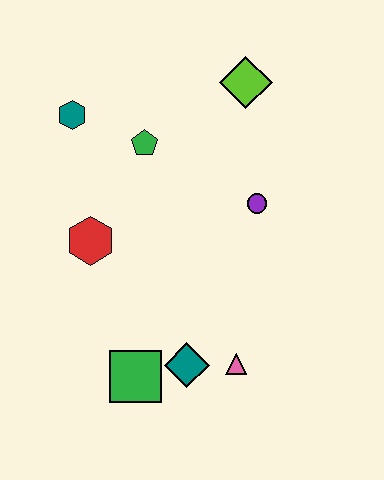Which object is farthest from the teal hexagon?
The pink triangle is farthest from the teal hexagon.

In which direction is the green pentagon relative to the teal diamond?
The green pentagon is above the teal diamond.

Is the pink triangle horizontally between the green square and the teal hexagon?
No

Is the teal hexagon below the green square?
No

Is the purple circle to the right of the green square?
Yes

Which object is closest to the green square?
The teal diamond is closest to the green square.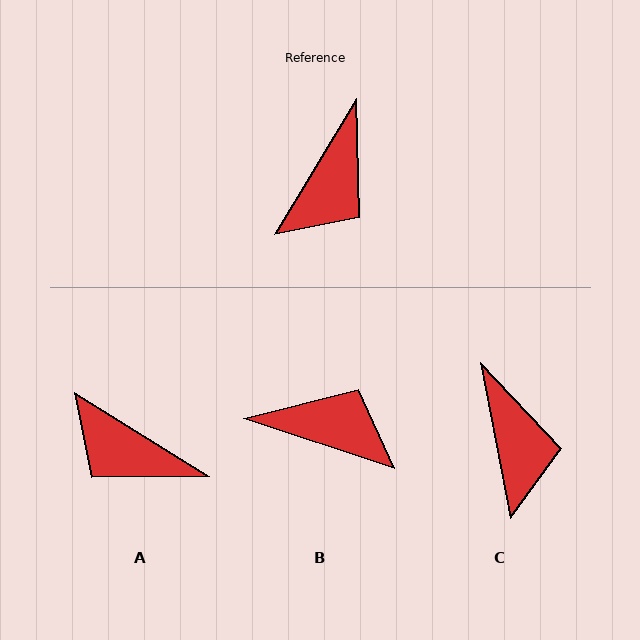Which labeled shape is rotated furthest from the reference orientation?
B, about 103 degrees away.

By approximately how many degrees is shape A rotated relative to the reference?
Approximately 91 degrees clockwise.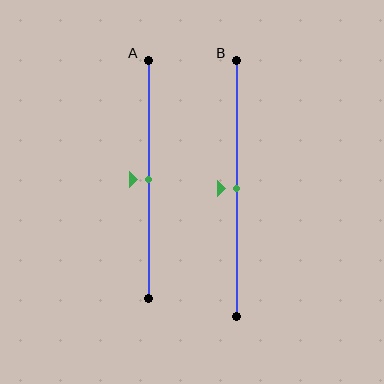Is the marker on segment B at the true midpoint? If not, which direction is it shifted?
Yes, the marker on segment B is at the true midpoint.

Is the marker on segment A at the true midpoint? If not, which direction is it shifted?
Yes, the marker on segment A is at the true midpoint.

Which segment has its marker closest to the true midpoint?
Segment A has its marker closest to the true midpoint.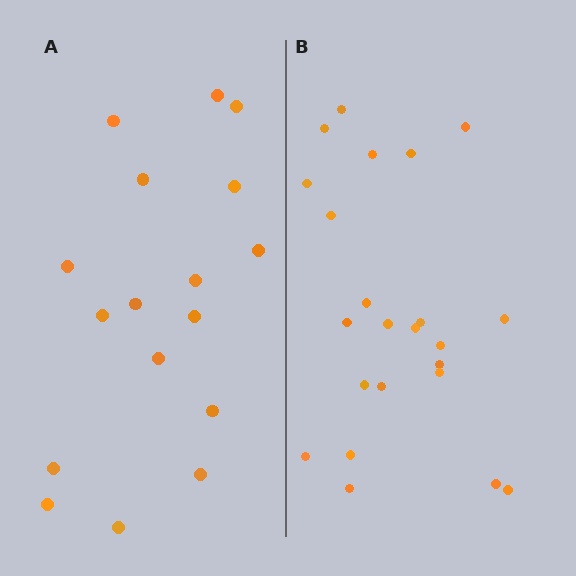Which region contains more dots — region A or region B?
Region B (the right region) has more dots.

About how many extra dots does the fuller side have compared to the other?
Region B has about 6 more dots than region A.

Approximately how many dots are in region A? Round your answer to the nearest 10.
About 20 dots. (The exact count is 17, which rounds to 20.)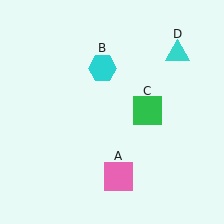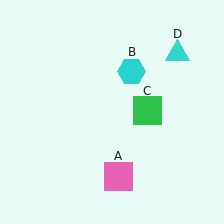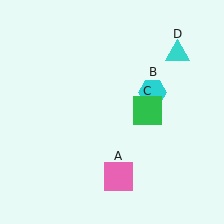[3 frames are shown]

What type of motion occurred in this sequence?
The cyan hexagon (object B) rotated clockwise around the center of the scene.